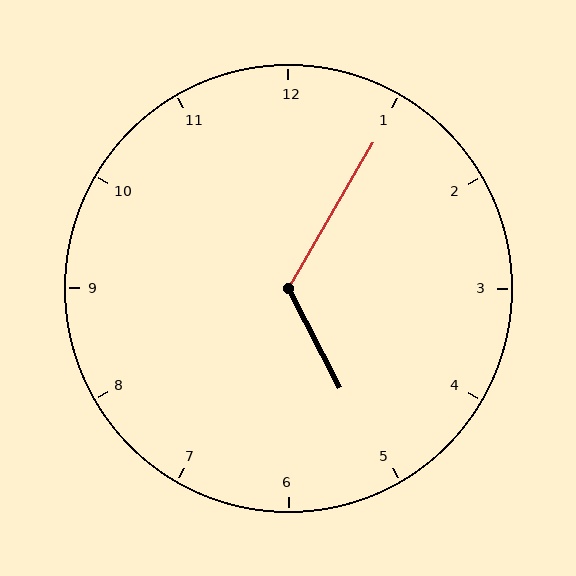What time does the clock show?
5:05.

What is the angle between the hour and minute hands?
Approximately 122 degrees.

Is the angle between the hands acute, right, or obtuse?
It is obtuse.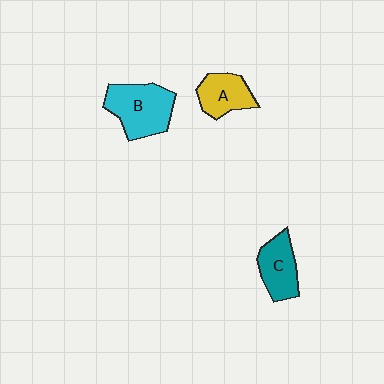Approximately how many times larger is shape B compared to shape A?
Approximately 1.5 times.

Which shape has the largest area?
Shape B (cyan).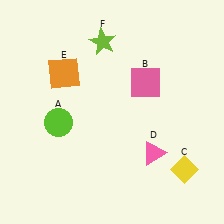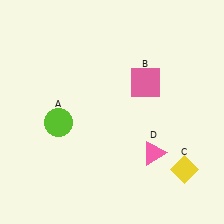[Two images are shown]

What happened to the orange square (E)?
The orange square (E) was removed in Image 2. It was in the top-left area of Image 1.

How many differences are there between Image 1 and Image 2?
There are 2 differences between the two images.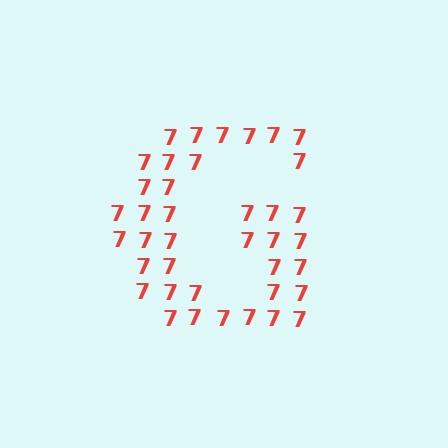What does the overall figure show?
The overall figure shows the letter G.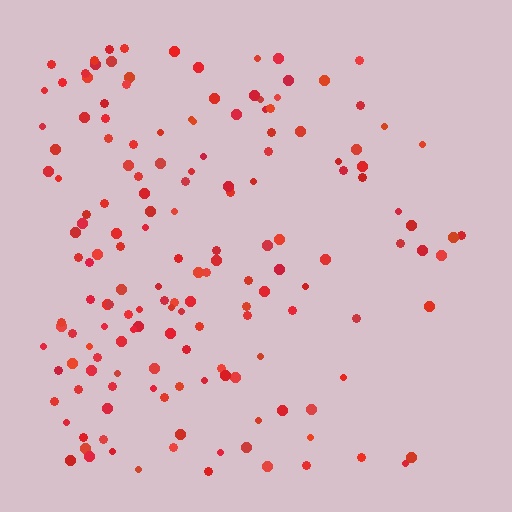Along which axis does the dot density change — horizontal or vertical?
Horizontal.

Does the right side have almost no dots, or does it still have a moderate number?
Still a moderate number, just noticeably fewer than the left.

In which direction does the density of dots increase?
From right to left, with the left side densest.